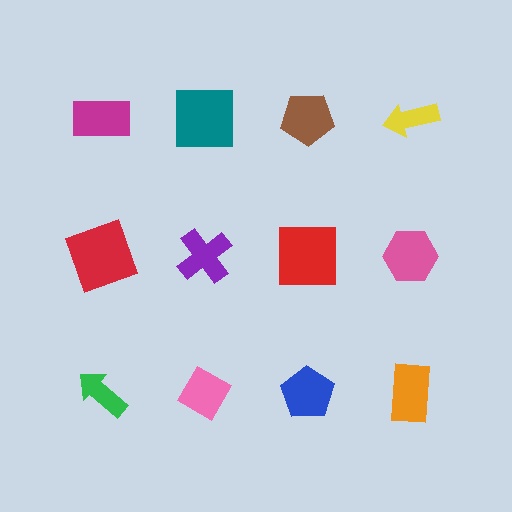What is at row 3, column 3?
A blue pentagon.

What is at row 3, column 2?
A pink diamond.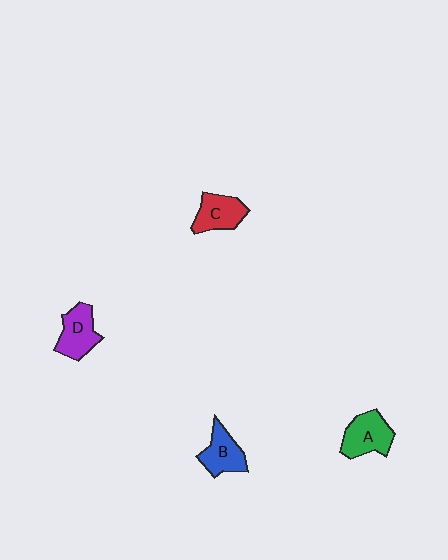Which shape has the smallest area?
Shape C (red).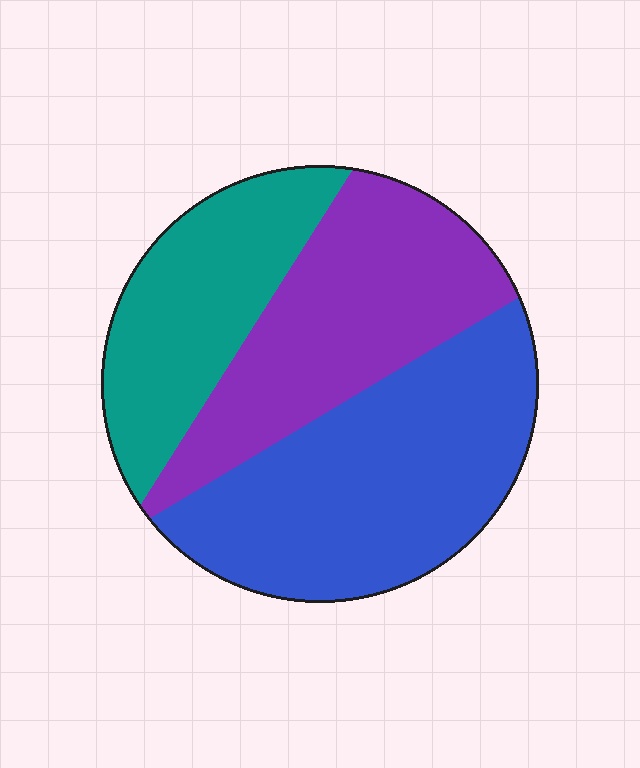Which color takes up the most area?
Blue, at roughly 40%.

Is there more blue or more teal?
Blue.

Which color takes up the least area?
Teal, at roughly 25%.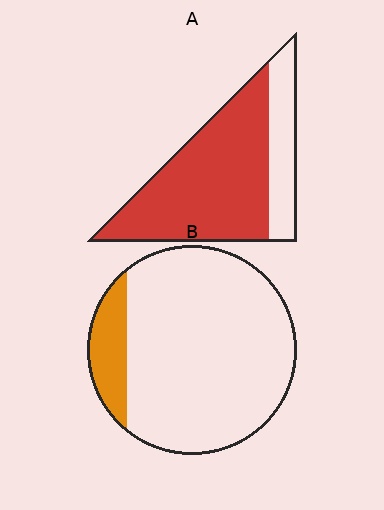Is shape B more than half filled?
No.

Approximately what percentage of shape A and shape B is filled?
A is approximately 75% and B is approximately 15%.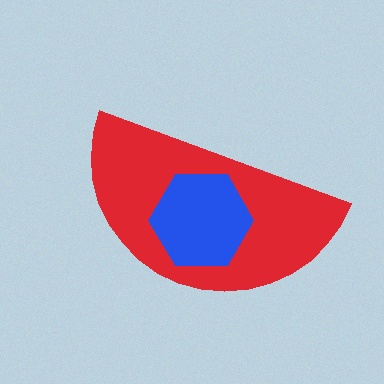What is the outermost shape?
The red semicircle.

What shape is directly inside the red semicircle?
The blue hexagon.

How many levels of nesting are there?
2.